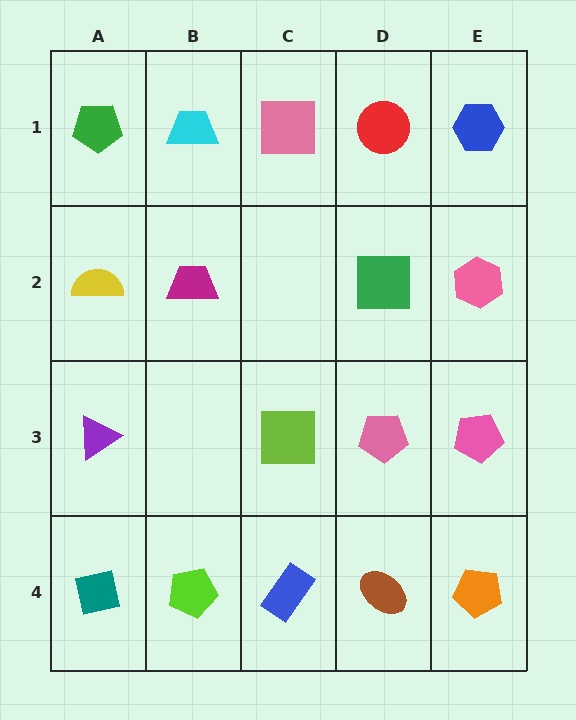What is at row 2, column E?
A pink hexagon.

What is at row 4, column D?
A brown ellipse.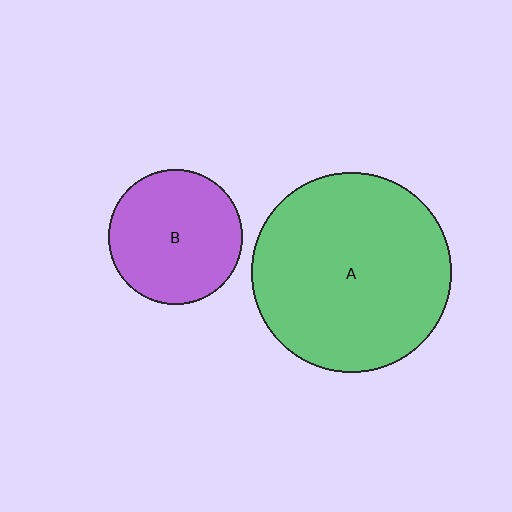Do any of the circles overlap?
No, none of the circles overlap.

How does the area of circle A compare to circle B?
Approximately 2.2 times.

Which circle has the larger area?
Circle A (green).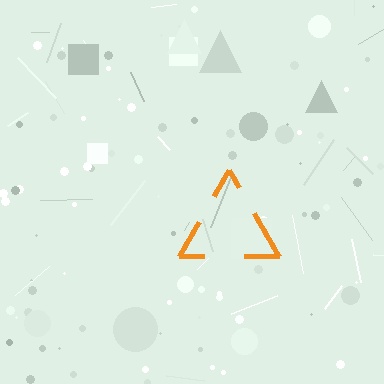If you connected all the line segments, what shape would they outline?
They would outline a triangle.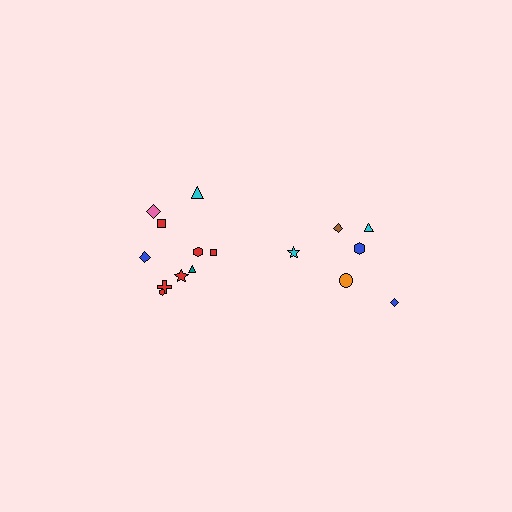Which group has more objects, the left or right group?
The left group.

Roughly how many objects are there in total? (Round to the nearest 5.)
Roughly 15 objects in total.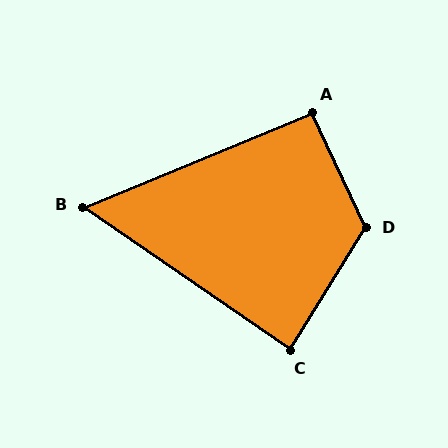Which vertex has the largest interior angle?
D, at approximately 123 degrees.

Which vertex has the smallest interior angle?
B, at approximately 57 degrees.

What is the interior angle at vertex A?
Approximately 92 degrees (approximately right).